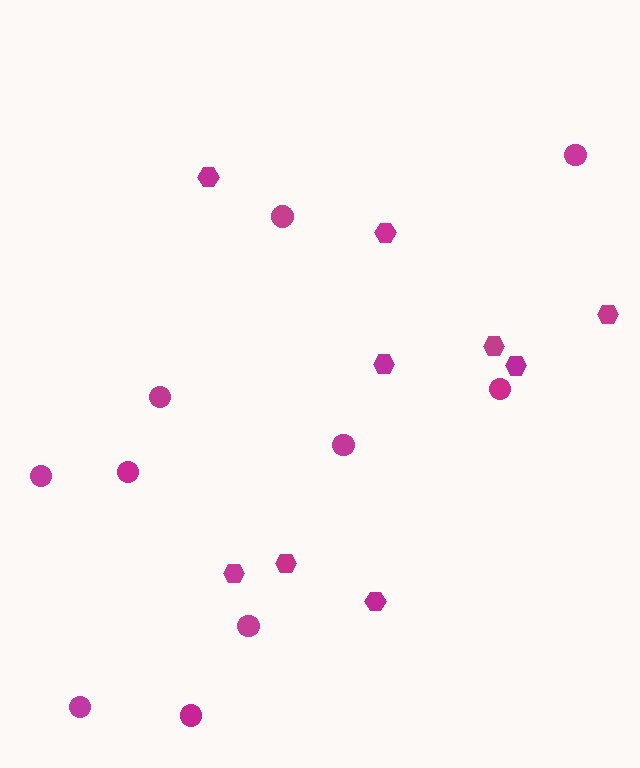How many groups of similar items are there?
There are 2 groups: one group of hexagons (9) and one group of circles (10).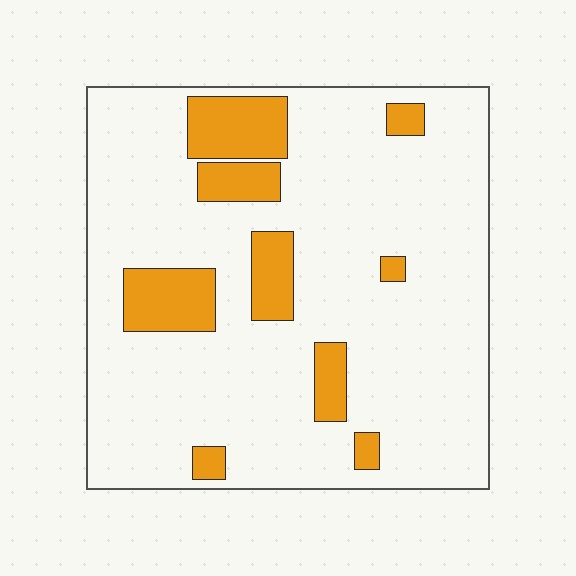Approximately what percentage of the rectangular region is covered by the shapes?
Approximately 15%.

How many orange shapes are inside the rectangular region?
9.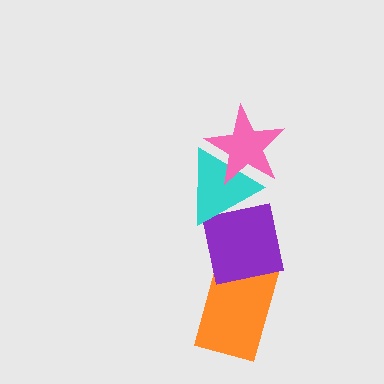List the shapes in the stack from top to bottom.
From top to bottom: the pink star, the cyan triangle, the purple square, the orange rectangle.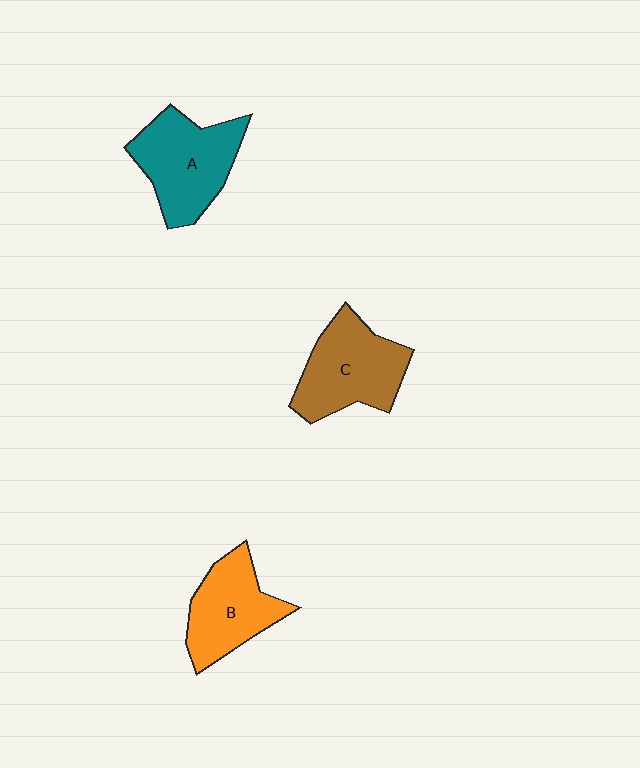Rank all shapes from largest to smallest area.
From largest to smallest: A (teal), C (brown), B (orange).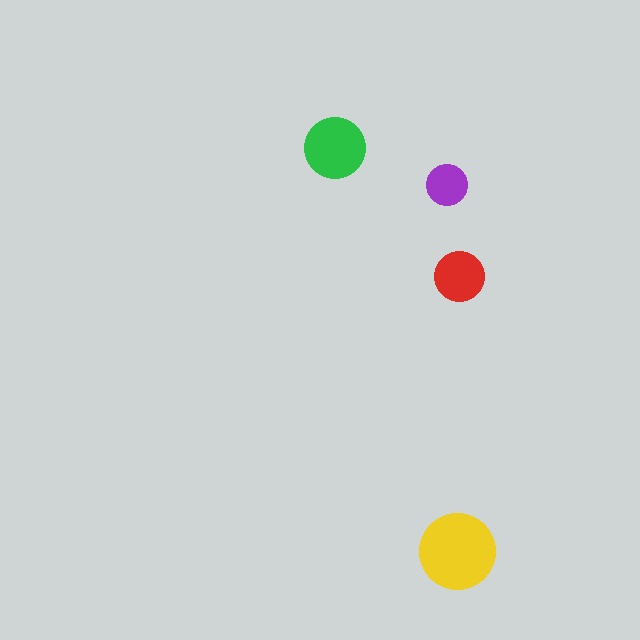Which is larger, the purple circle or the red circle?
The red one.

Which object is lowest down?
The yellow circle is bottommost.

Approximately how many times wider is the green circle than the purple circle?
About 1.5 times wider.